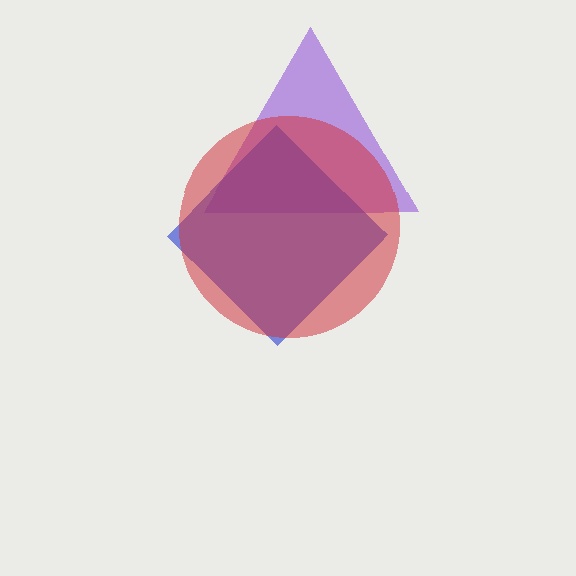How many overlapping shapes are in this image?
There are 3 overlapping shapes in the image.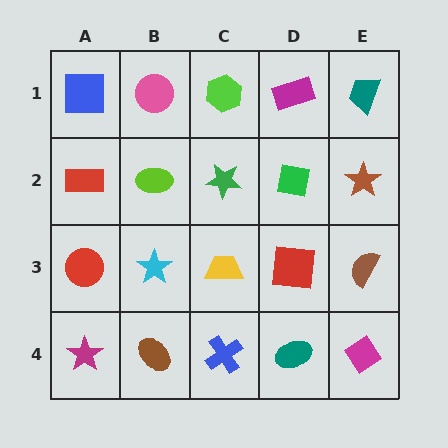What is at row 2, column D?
A green square.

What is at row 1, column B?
A pink circle.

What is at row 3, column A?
A red circle.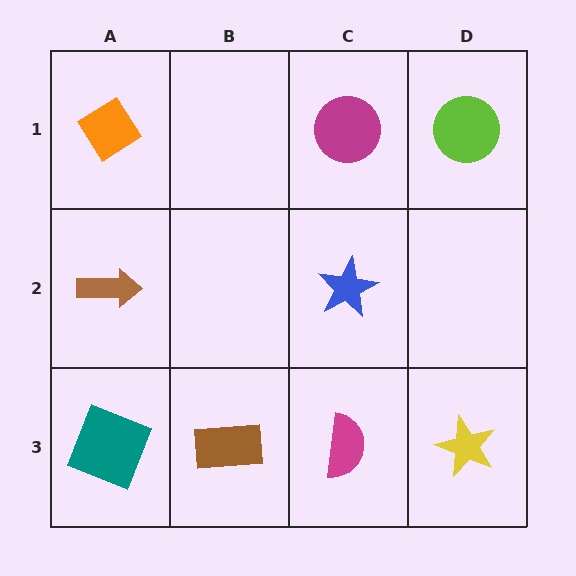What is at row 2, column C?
A blue star.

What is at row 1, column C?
A magenta circle.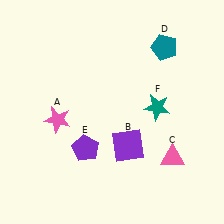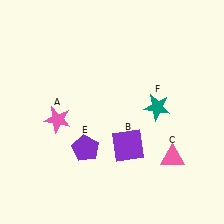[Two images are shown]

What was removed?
The teal pentagon (D) was removed in Image 2.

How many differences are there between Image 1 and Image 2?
There is 1 difference between the two images.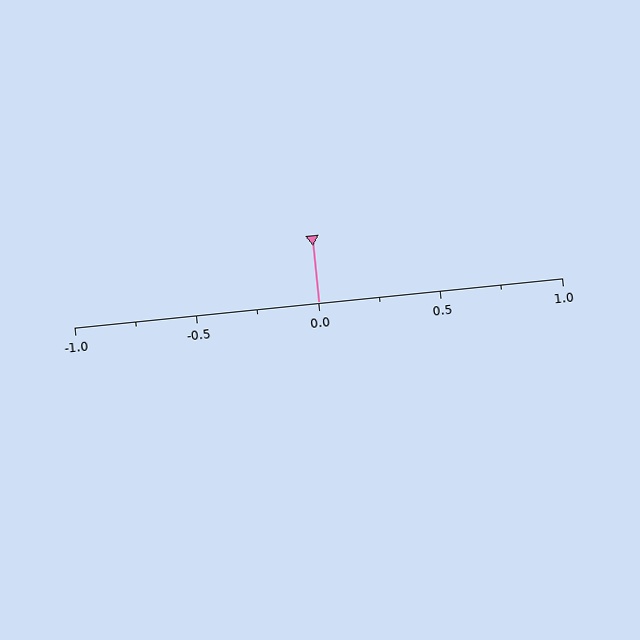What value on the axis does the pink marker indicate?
The marker indicates approximately 0.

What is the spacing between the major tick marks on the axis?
The major ticks are spaced 0.5 apart.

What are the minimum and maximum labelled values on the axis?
The axis runs from -1.0 to 1.0.